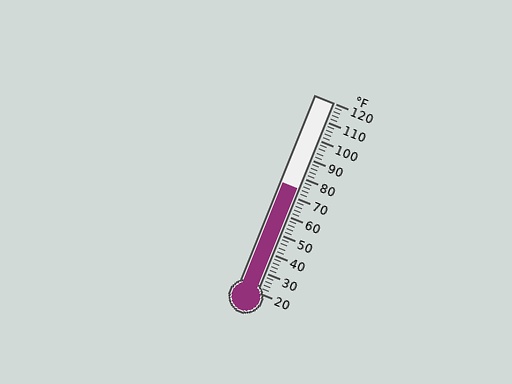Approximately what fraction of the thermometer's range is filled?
The thermometer is filled to approximately 55% of its range.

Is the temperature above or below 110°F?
The temperature is below 110°F.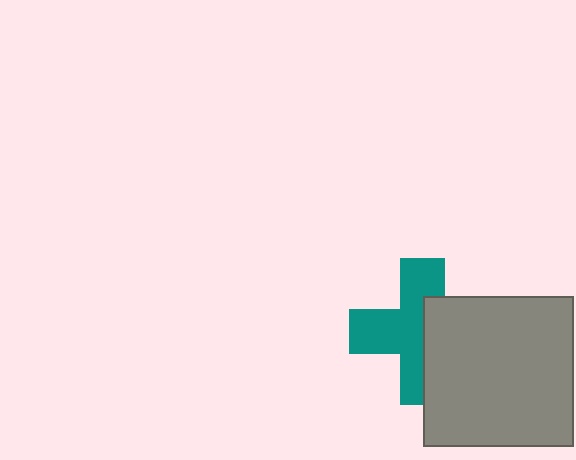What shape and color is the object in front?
The object in front is a gray rectangle.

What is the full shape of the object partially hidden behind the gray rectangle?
The partially hidden object is a teal cross.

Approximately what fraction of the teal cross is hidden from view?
Roughly 41% of the teal cross is hidden behind the gray rectangle.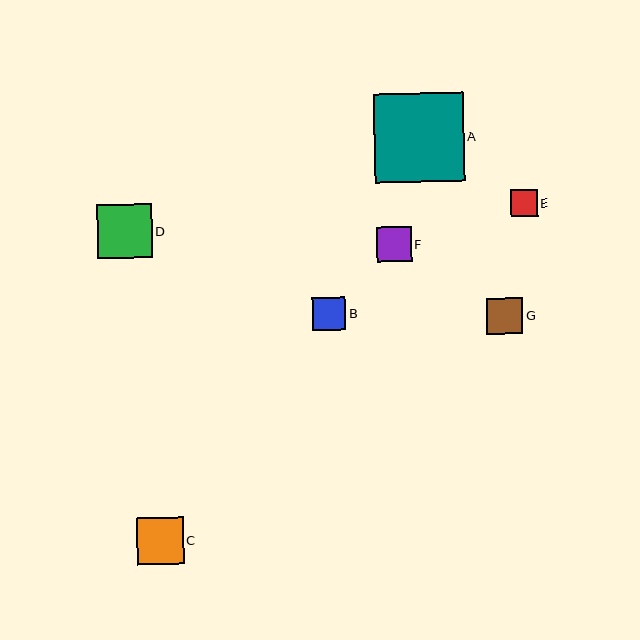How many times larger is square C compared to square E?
Square C is approximately 1.8 times the size of square E.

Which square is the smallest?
Square E is the smallest with a size of approximately 27 pixels.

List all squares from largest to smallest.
From largest to smallest: A, D, C, G, F, B, E.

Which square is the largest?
Square A is the largest with a size of approximately 89 pixels.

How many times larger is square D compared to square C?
Square D is approximately 1.2 times the size of square C.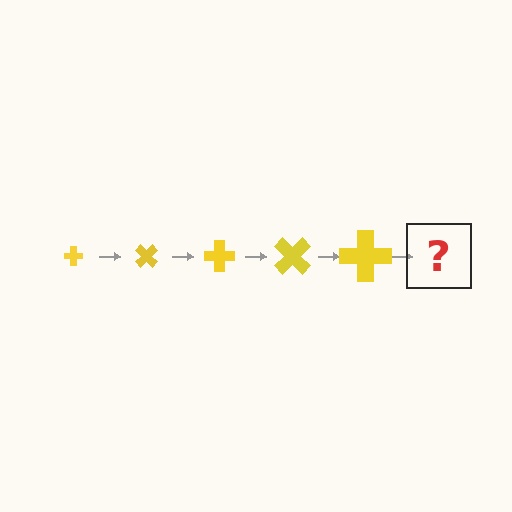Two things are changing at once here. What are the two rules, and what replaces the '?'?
The two rules are that the cross grows larger each step and it rotates 45 degrees each step. The '?' should be a cross, larger than the previous one and rotated 225 degrees from the start.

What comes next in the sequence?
The next element should be a cross, larger than the previous one and rotated 225 degrees from the start.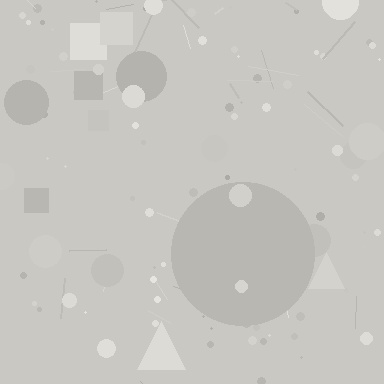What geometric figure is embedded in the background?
A circle is embedded in the background.